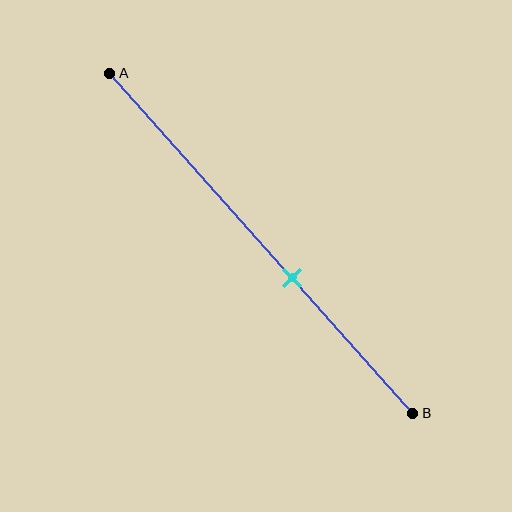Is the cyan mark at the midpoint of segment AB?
No, the mark is at about 60% from A, not at the 50% midpoint.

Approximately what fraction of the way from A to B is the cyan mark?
The cyan mark is approximately 60% of the way from A to B.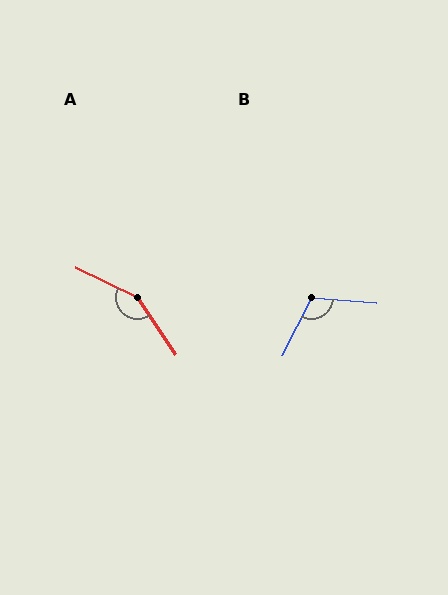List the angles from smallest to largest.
B (113°), A (150°).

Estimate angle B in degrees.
Approximately 113 degrees.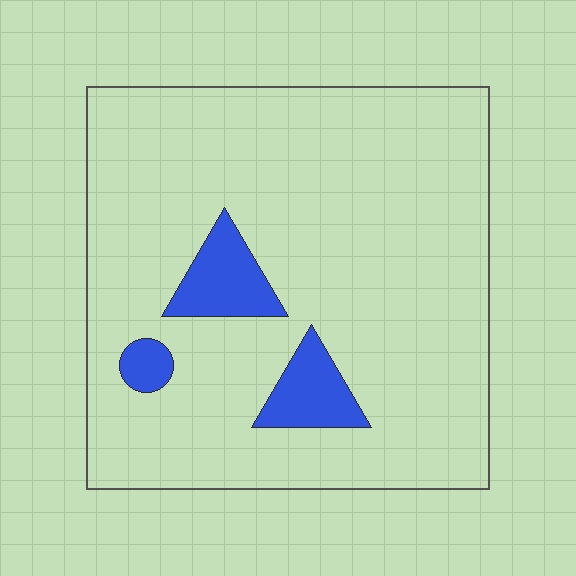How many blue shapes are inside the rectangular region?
3.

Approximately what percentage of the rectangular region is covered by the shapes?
Approximately 10%.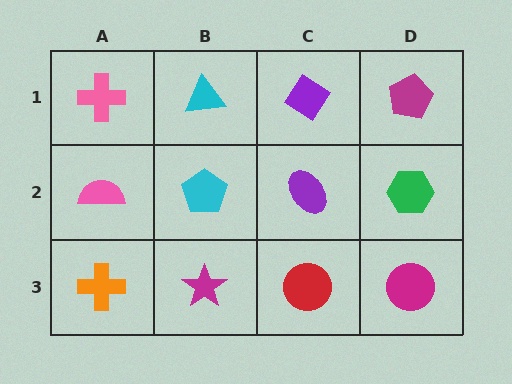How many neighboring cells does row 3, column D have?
2.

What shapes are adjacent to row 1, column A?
A pink semicircle (row 2, column A), a cyan triangle (row 1, column B).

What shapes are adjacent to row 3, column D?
A green hexagon (row 2, column D), a red circle (row 3, column C).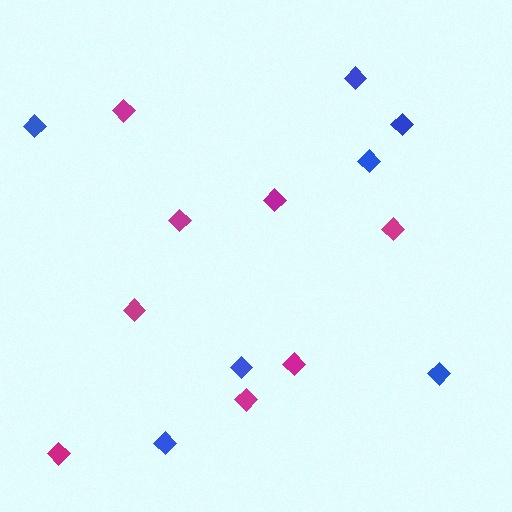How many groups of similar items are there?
There are 2 groups: one group of blue diamonds (7) and one group of magenta diamonds (8).